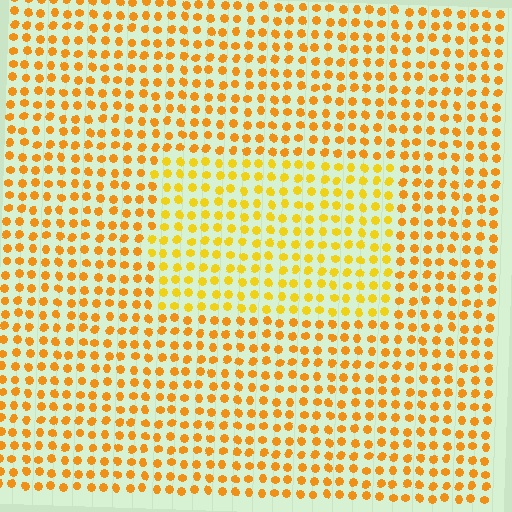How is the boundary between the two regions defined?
The boundary is defined purely by a slight shift in hue (about 19 degrees). Spacing, size, and orientation are identical on both sides.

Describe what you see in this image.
The image is filled with small orange elements in a uniform arrangement. A rectangle-shaped region is visible where the elements are tinted to a slightly different hue, forming a subtle color boundary.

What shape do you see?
I see a rectangle.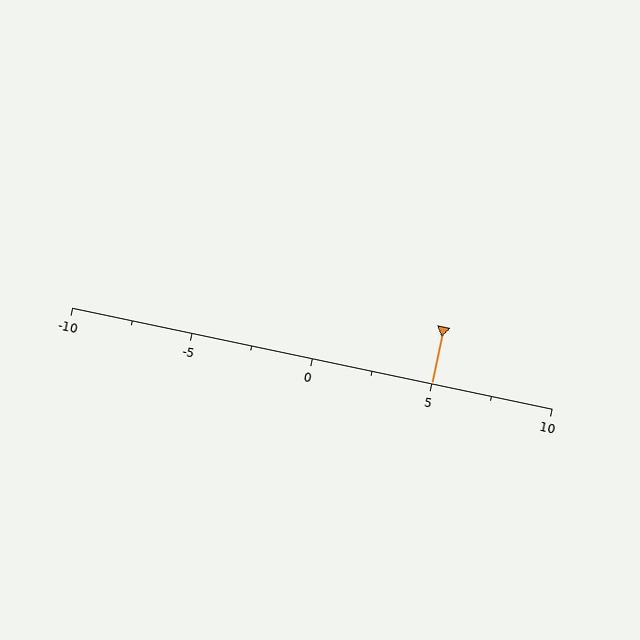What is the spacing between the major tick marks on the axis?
The major ticks are spaced 5 apart.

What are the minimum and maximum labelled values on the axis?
The axis runs from -10 to 10.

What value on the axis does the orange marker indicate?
The marker indicates approximately 5.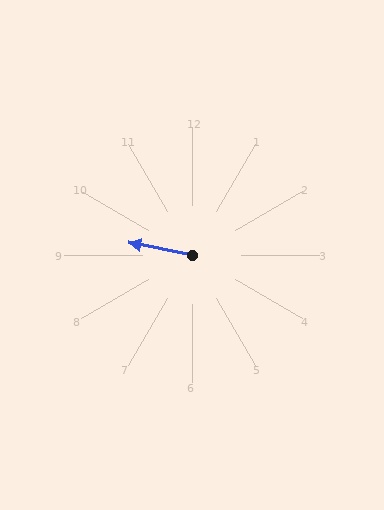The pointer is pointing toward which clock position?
Roughly 9 o'clock.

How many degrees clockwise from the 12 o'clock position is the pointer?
Approximately 281 degrees.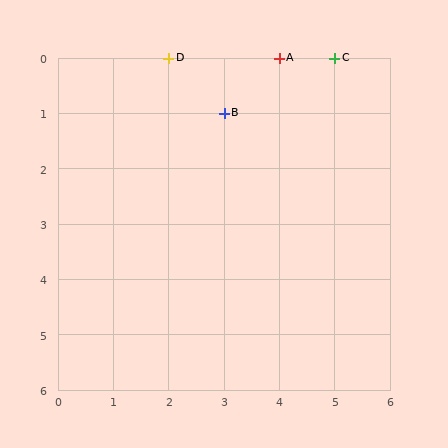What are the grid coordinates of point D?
Point D is at grid coordinates (2, 0).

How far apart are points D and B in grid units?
Points D and B are 1 column and 1 row apart (about 1.4 grid units diagonally).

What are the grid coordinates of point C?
Point C is at grid coordinates (5, 0).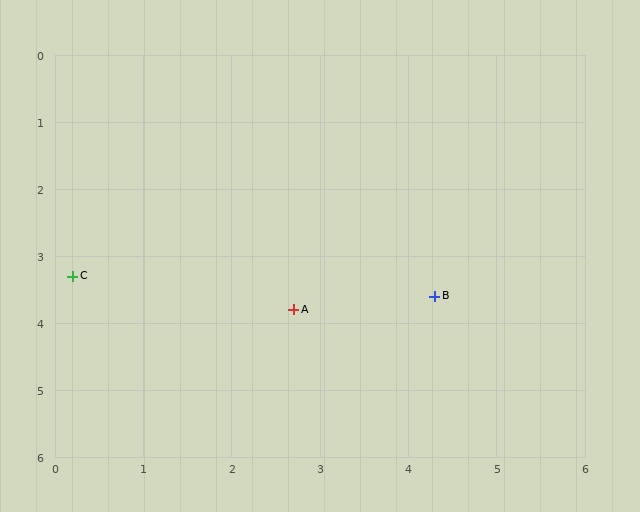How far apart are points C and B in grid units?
Points C and B are about 4.1 grid units apart.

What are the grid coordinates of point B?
Point B is at approximately (4.3, 3.6).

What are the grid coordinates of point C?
Point C is at approximately (0.2, 3.3).